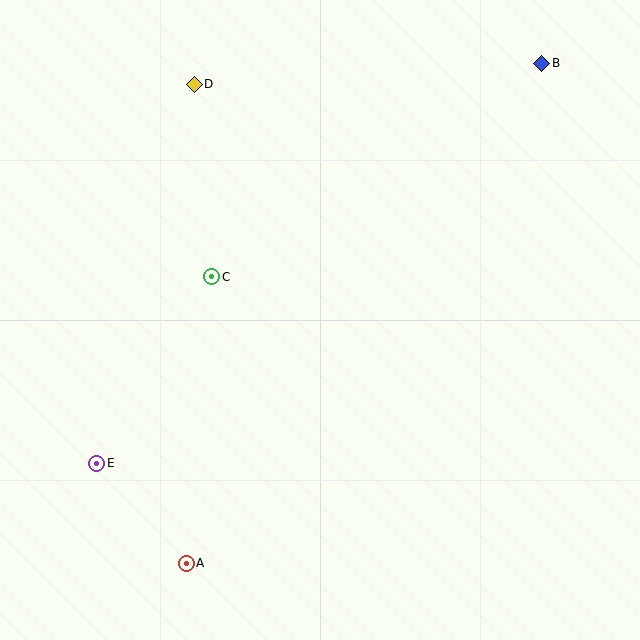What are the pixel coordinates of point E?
Point E is at (97, 463).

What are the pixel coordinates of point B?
Point B is at (542, 63).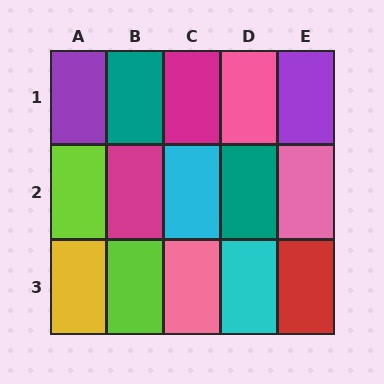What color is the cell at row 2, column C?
Cyan.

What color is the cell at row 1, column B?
Teal.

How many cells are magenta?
2 cells are magenta.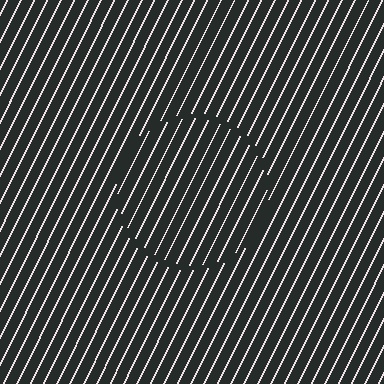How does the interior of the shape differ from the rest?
The interior of the shape contains the same grating, shifted by half a period — the contour is defined by the phase discontinuity where line-ends from the inner and outer gratings abut.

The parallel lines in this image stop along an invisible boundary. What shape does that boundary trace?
An illusory circle. The interior of the shape contains the same grating, shifted by half a period — the contour is defined by the phase discontinuity where line-ends from the inner and outer gratings abut.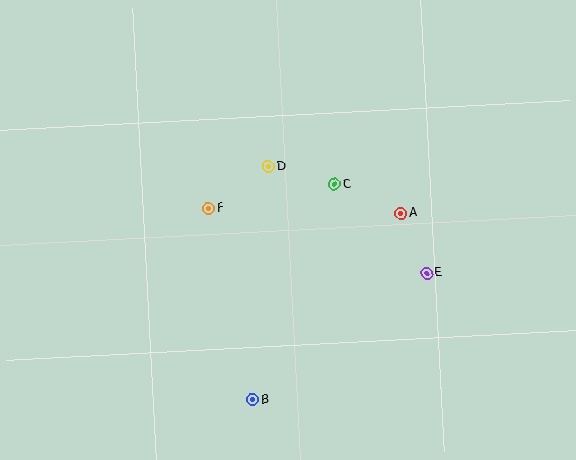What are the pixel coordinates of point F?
Point F is at (209, 208).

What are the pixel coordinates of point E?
Point E is at (427, 273).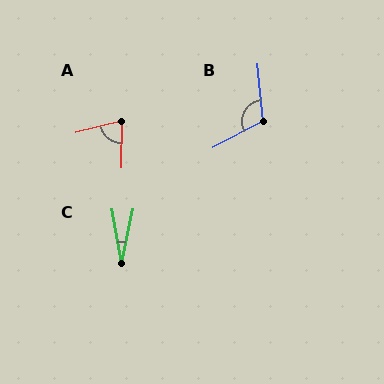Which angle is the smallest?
C, at approximately 21 degrees.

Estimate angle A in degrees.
Approximately 75 degrees.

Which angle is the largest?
B, at approximately 112 degrees.